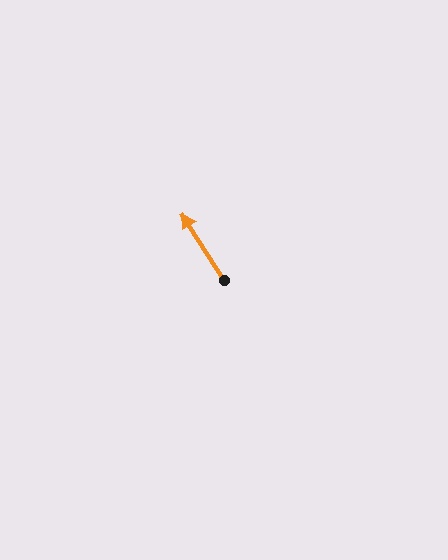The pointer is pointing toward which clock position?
Roughly 11 o'clock.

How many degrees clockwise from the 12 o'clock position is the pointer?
Approximately 328 degrees.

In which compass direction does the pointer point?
Northwest.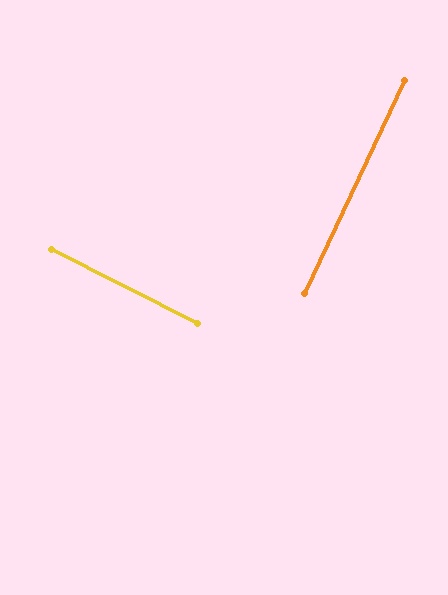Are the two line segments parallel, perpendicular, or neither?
Perpendicular — they meet at approximately 88°.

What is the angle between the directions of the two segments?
Approximately 88 degrees.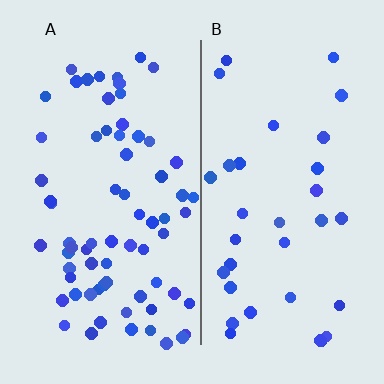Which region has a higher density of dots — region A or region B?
A (the left).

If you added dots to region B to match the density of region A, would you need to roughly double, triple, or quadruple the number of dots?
Approximately double.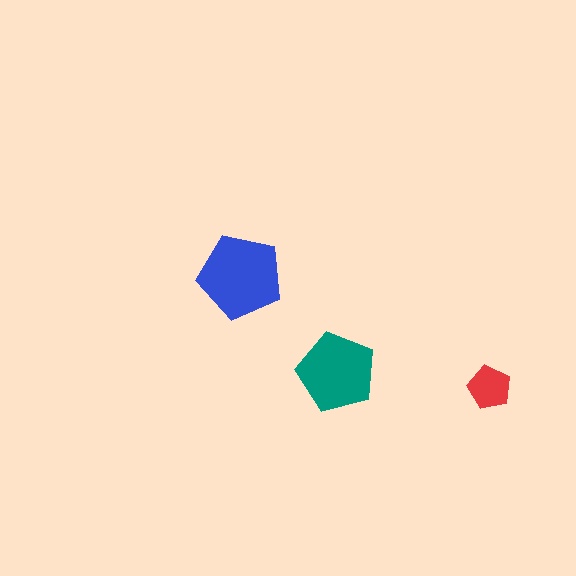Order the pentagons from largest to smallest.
the blue one, the teal one, the red one.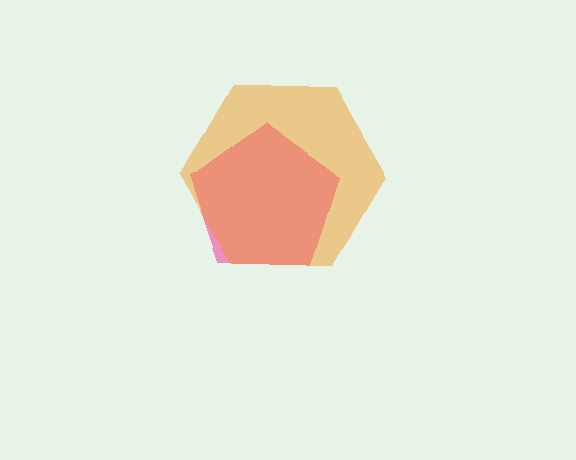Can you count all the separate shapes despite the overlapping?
Yes, there are 2 separate shapes.